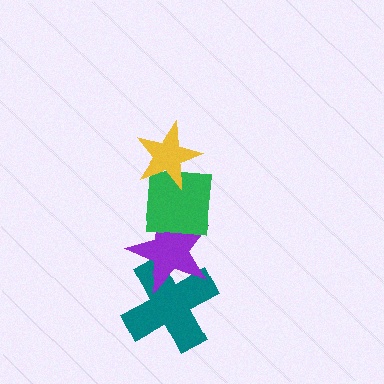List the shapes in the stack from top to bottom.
From top to bottom: the yellow star, the green square, the purple star, the teal cross.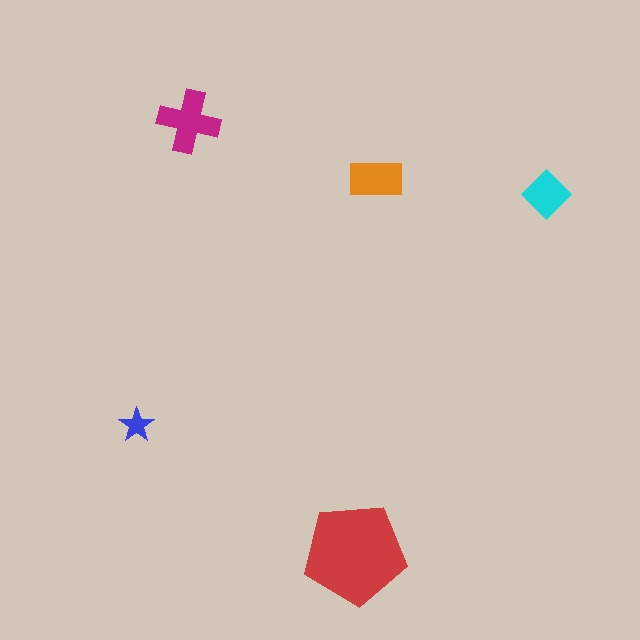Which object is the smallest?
The blue star.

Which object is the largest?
The red pentagon.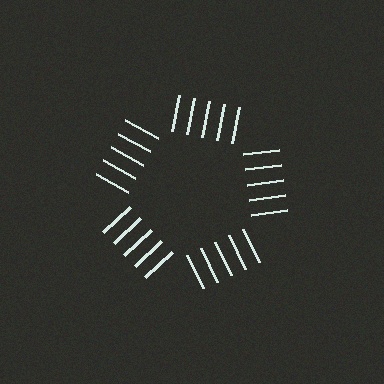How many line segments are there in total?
25 — 5 along each of the 5 edges.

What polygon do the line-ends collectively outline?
An illusory pentagon — the line segments terminate on its edges but no continuous stroke is drawn.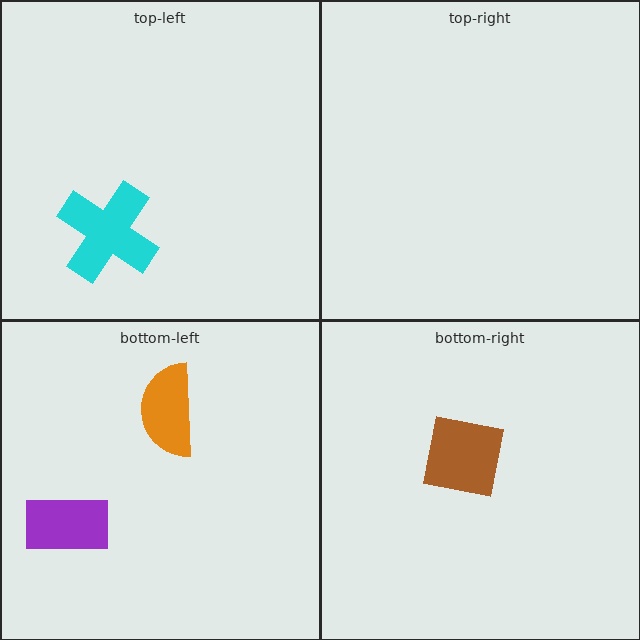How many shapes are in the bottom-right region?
1.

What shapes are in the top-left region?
The cyan cross.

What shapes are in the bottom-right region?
The brown square.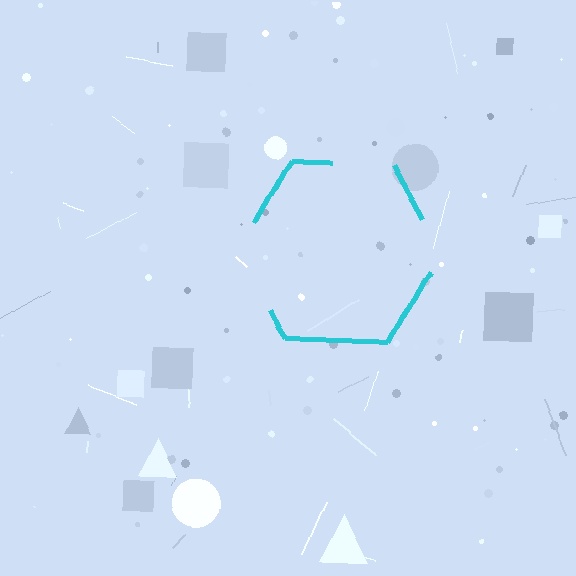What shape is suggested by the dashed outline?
The dashed outline suggests a hexagon.